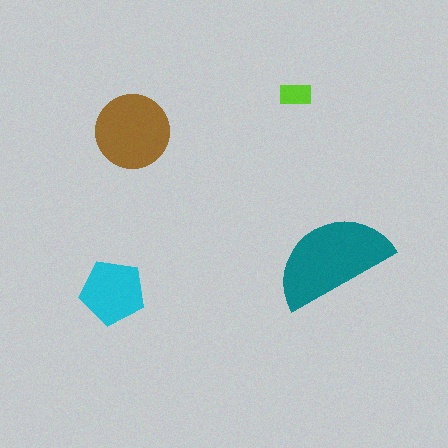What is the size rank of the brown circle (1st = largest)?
2nd.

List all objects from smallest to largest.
The lime rectangle, the cyan pentagon, the brown circle, the teal semicircle.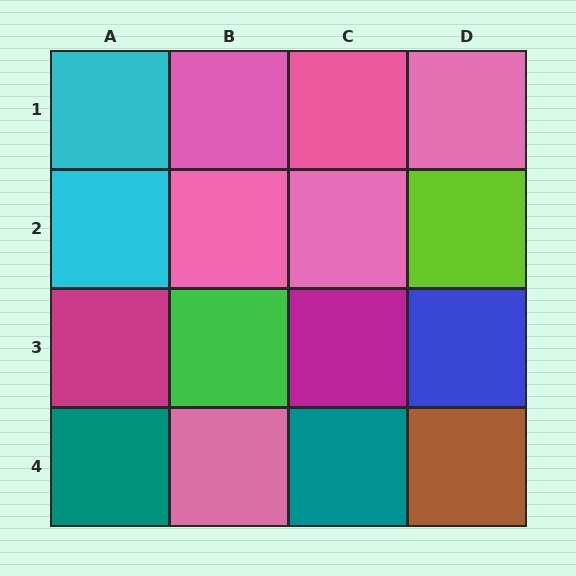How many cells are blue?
1 cell is blue.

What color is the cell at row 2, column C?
Pink.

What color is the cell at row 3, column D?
Blue.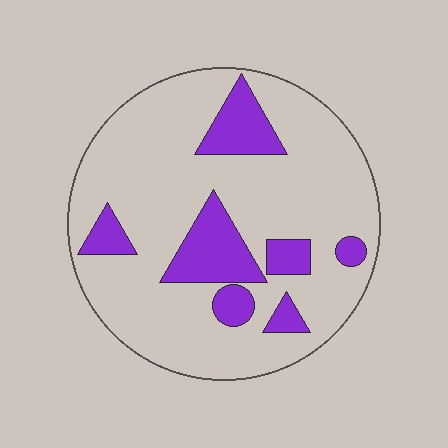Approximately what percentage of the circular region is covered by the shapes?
Approximately 20%.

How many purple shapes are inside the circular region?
7.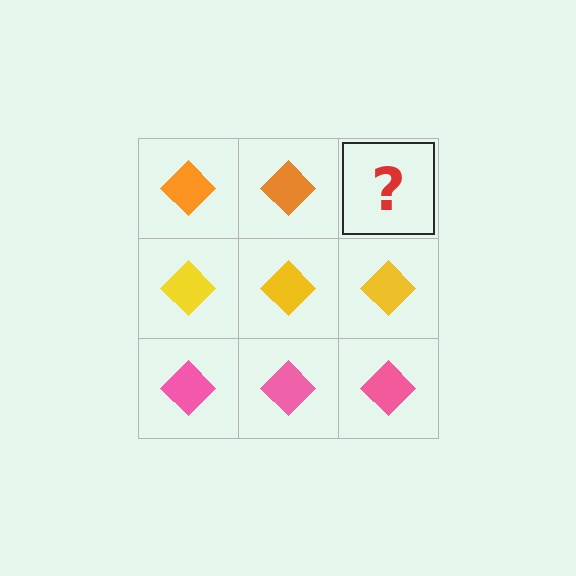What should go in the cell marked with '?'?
The missing cell should contain an orange diamond.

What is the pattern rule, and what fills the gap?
The rule is that each row has a consistent color. The gap should be filled with an orange diamond.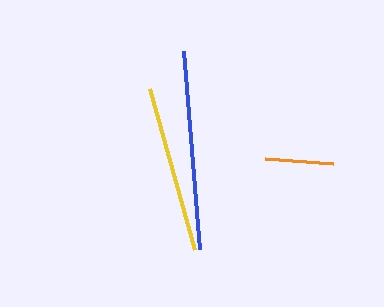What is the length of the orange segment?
The orange segment is approximately 68 pixels long.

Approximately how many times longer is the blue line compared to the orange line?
The blue line is approximately 2.9 times the length of the orange line.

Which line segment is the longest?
The blue line is the longest at approximately 199 pixels.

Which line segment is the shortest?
The orange line is the shortest at approximately 68 pixels.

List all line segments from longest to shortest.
From longest to shortest: blue, yellow, orange.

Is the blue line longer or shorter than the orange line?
The blue line is longer than the orange line.